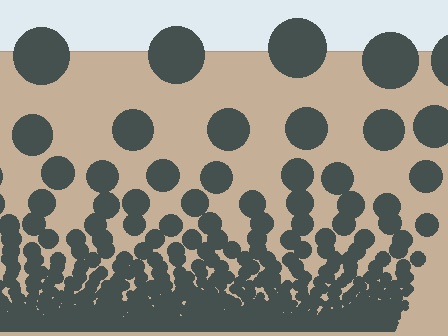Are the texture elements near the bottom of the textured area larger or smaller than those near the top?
Smaller. The gradient is inverted — elements near the bottom are smaller and denser.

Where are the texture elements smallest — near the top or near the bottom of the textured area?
Near the bottom.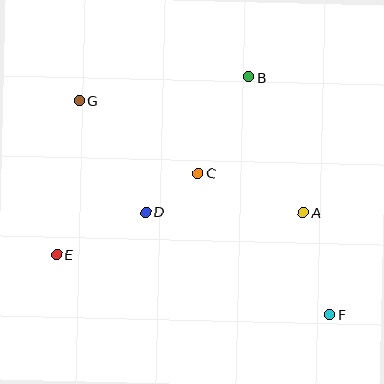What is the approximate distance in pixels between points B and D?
The distance between B and D is approximately 169 pixels.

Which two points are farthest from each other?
Points F and G are farthest from each other.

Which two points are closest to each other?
Points C and D are closest to each other.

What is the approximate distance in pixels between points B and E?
The distance between B and E is approximately 261 pixels.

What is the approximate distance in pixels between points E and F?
The distance between E and F is approximately 280 pixels.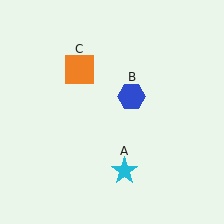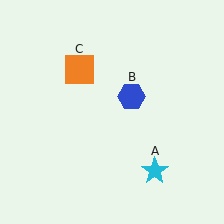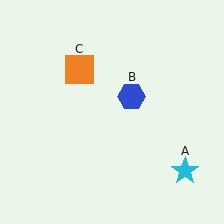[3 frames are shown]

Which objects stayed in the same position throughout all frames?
Blue hexagon (object B) and orange square (object C) remained stationary.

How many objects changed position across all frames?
1 object changed position: cyan star (object A).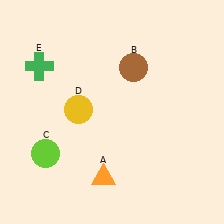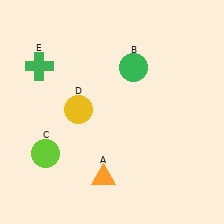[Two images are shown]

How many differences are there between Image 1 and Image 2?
There is 1 difference between the two images.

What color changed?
The circle (B) changed from brown in Image 1 to green in Image 2.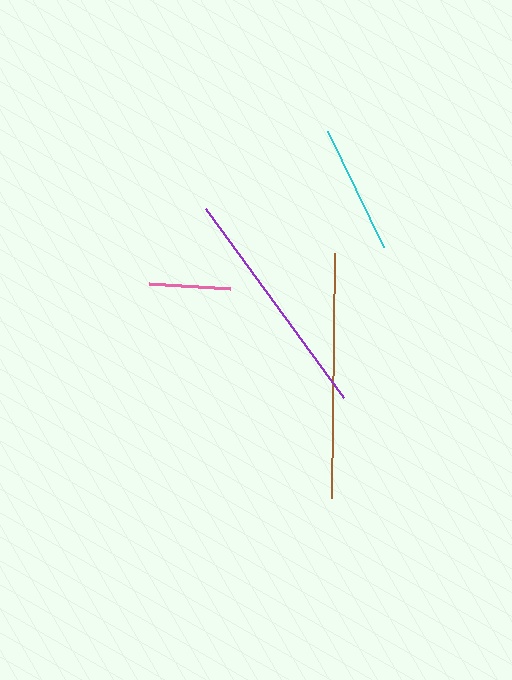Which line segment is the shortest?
The pink line is the shortest at approximately 81 pixels.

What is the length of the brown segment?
The brown segment is approximately 246 pixels long.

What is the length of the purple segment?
The purple segment is approximately 234 pixels long.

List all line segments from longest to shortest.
From longest to shortest: brown, purple, cyan, pink.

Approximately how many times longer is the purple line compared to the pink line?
The purple line is approximately 2.9 times the length of the pink line.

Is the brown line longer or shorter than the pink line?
The brown line is longer than the pink line.